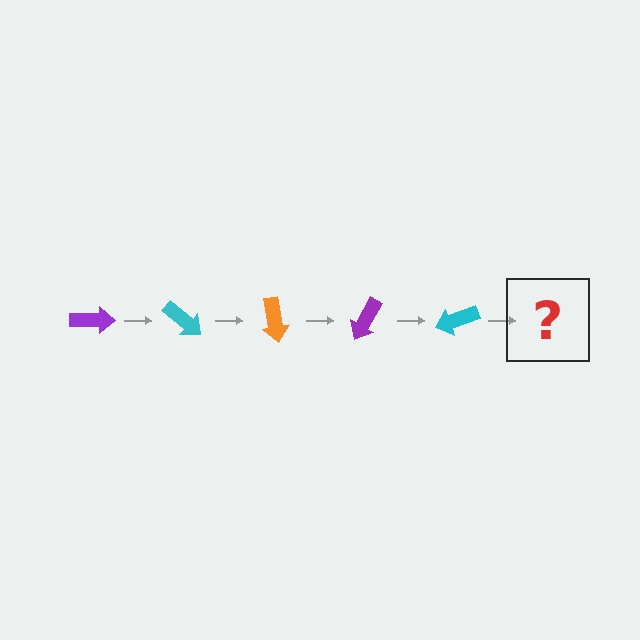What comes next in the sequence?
The next element should be an orange arrow, rotated 200 degrees from the start.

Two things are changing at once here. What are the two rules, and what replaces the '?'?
The two rules are that it rotates 40 degrees each step and the color cycles through purple, cyan, and orange. The '?' should be an orange arrow, rotated 200 degrees from the start.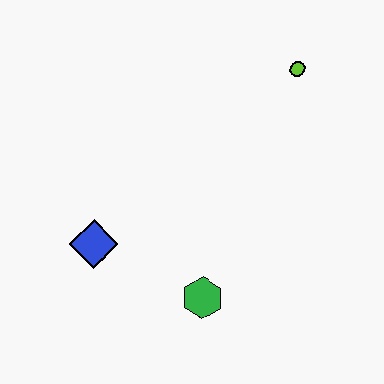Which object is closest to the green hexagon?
The blue diamond is closest to the green hexagon.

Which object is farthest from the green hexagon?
The lime circle is farthest from the green hexagon.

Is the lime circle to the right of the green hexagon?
Yes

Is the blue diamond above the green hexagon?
Yes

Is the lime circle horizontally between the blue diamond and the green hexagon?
No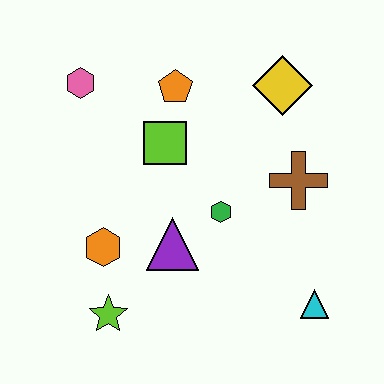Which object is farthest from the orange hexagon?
The yellow diamond is farthest from the orange hexagon.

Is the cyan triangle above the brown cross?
No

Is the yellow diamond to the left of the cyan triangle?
Yes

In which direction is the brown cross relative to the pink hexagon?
The brown cross is to the right of the pink hexagon.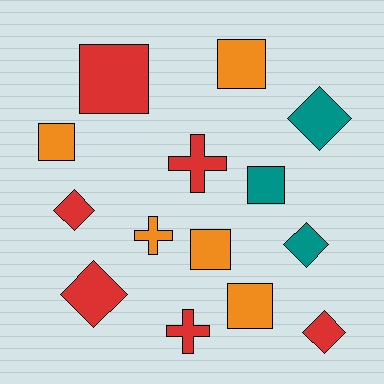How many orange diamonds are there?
There are no orange diamonds.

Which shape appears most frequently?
Square, with 6 objects.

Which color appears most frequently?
Red, with 6 objects.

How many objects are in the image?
There are 14 objects.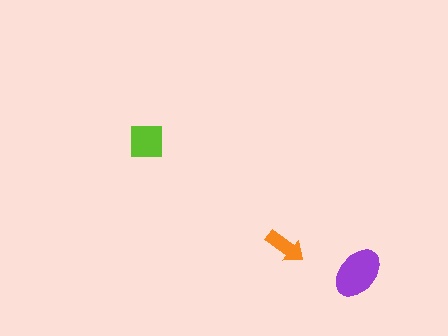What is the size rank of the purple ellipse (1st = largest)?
1st.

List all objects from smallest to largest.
The orange arrow, the lime square, the purple ellipse.